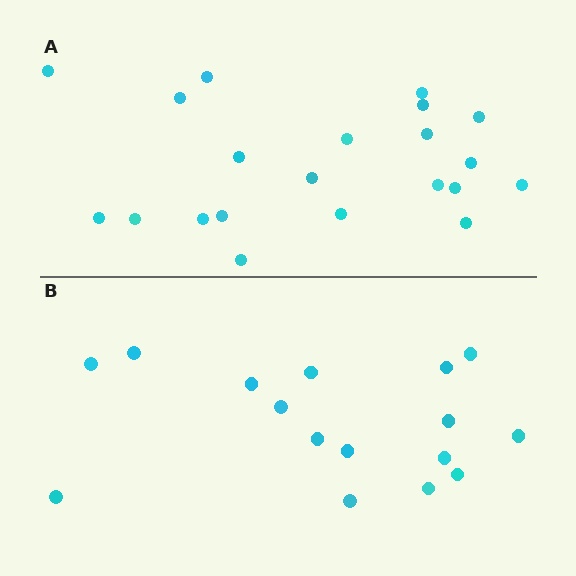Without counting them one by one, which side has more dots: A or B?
Region A (the top region) has more dots.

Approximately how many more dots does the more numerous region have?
Region A has about 5 more dots than region B.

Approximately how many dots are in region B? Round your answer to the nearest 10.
About 20 dots. (The exact count is 16, which rounds to 20.)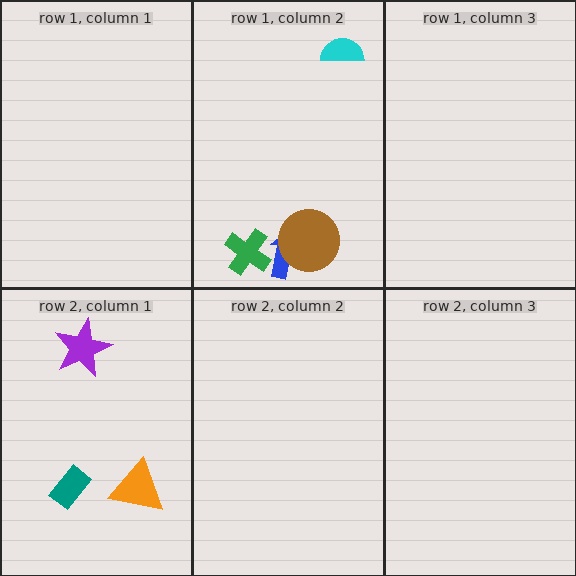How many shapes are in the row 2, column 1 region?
3.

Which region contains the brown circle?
The row 1, column 2 region.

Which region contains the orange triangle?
The row 2, column 1 region.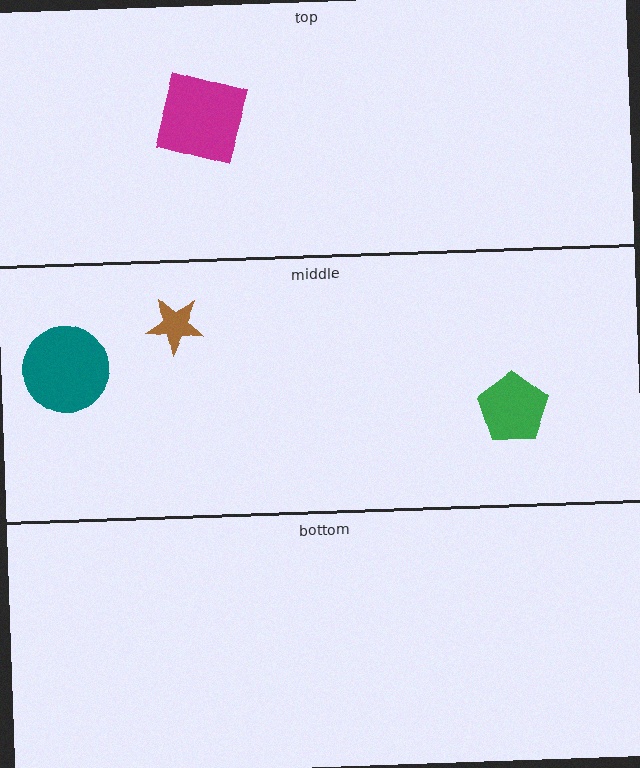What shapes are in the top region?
The magenta square.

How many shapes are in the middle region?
3.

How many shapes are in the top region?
1.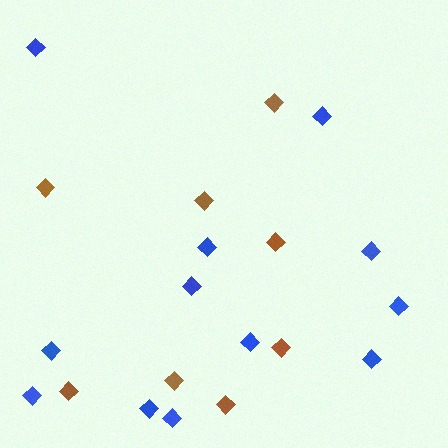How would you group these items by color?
There are 2 groups: one group of blue diamonds (12) and one group of brown diamonds (8).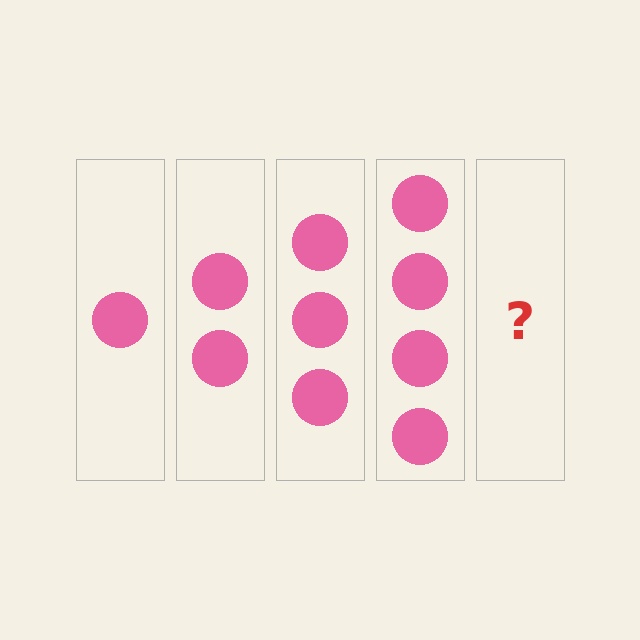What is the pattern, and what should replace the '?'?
The pattern is that each step adds one more circle. The '?' should be 5 circles.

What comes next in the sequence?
The next element should be 5 circles.